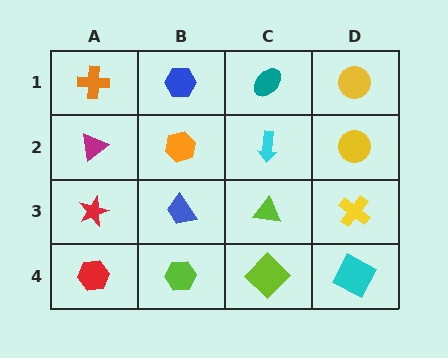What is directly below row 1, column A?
A magenta triangle.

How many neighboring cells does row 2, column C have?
4.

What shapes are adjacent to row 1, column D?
A yellow circle (row 2, column D), a teal ellipse (row 1, column C).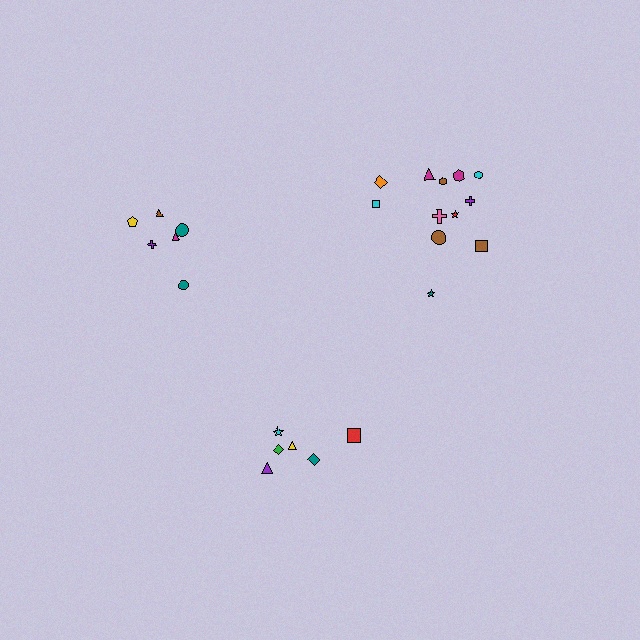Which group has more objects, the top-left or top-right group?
The top-right group.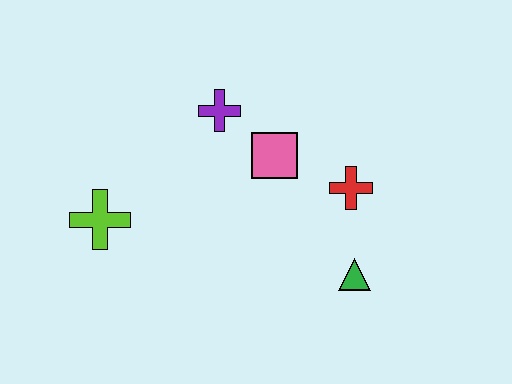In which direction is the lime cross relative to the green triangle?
The lime cross is to the left of the green triangle.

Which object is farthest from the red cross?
The lime cross is farthest from the red cross.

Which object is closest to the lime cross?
The purple cross is closest to the lime cross.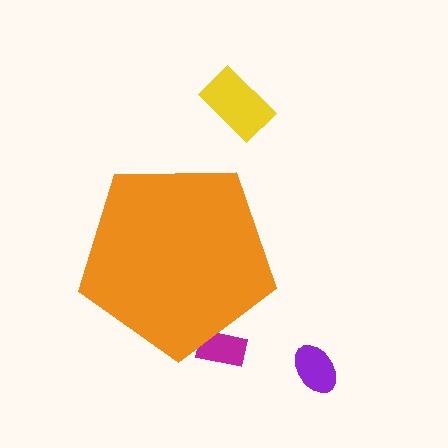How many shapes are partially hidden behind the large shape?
1 shape is partially hidden.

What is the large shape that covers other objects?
An orange pentagon.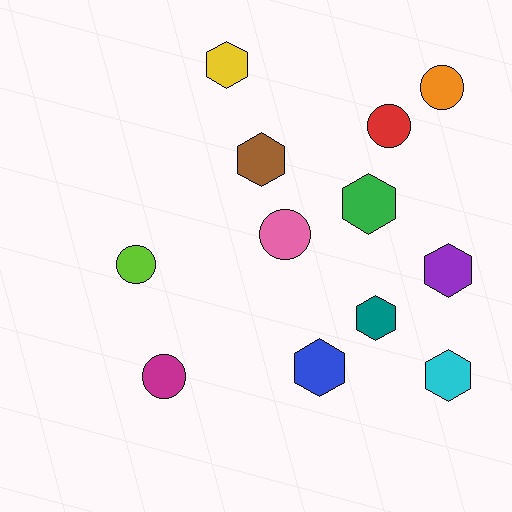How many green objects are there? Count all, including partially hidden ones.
There is 1 green object.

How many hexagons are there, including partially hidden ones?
There are 7 hexagons.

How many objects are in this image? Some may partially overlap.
There are 12 objects.